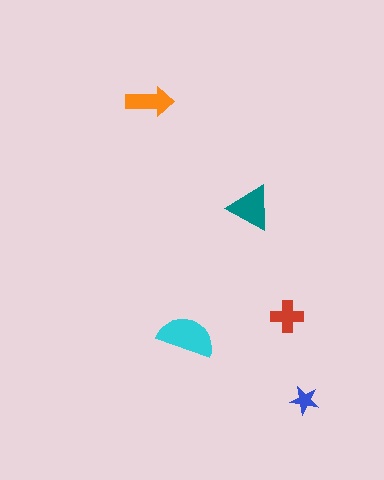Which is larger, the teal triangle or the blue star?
The teal triangle.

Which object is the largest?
The cyan semicircle.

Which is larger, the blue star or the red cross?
The red cross.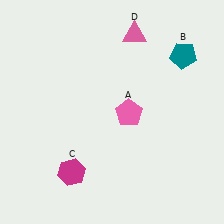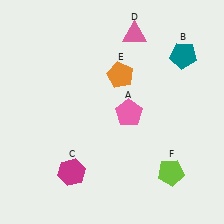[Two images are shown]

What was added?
An orange pentagon (E), a lime pentagon (F) were added in Image 2.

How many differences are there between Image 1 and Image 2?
There are 2 differences between the two images.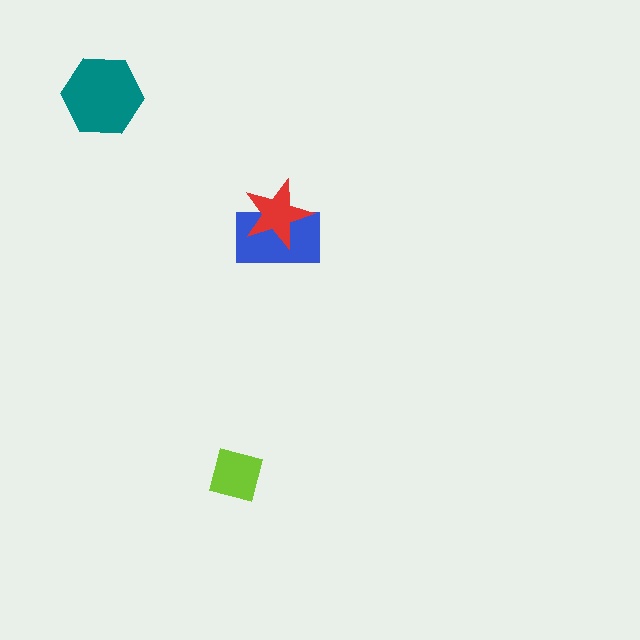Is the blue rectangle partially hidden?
Yes, it is partially covered by another shape.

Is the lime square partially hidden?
No, no other shape covers it.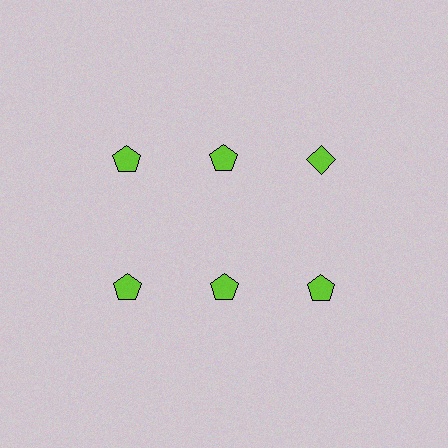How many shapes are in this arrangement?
There are 6 shapes arranged in a grid pattern.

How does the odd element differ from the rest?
It has a different shape: diamond instead of pentagon.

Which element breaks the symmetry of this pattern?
The lime diamond in the top row, center column breaks the symmetry. All other shapes are lime pentagons.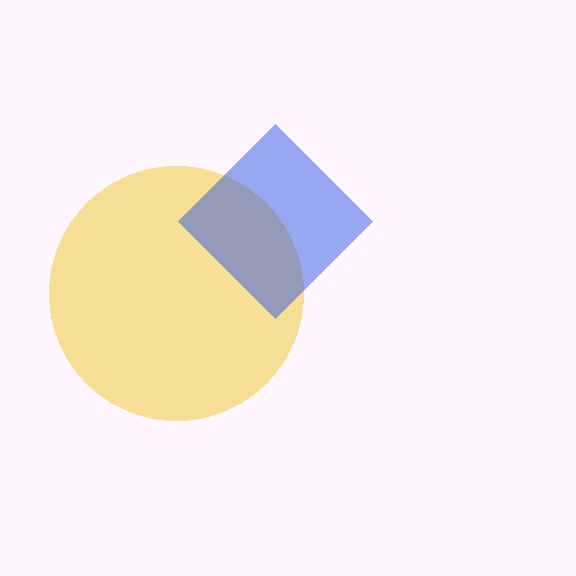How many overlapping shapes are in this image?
There are 2 overlapping shapes in the image.